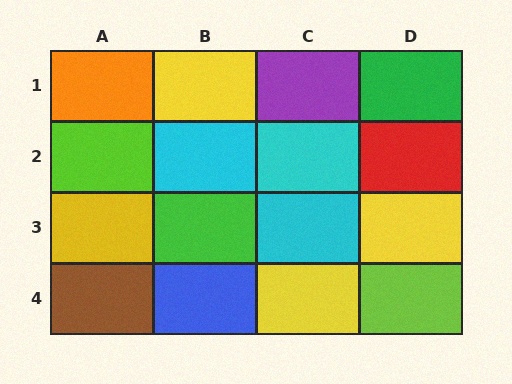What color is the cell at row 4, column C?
Yellow.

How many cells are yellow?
4 cells are yellow.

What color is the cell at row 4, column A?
Brown.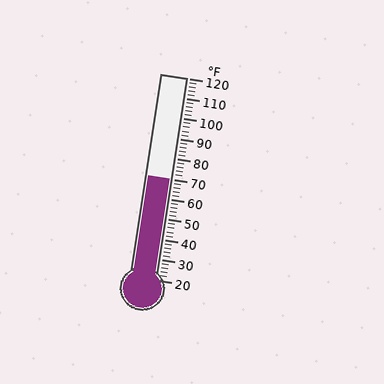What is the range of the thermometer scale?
The thermometer scale ranges from 20°F to 120°F.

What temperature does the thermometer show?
The thermometer shows approximately 70°F.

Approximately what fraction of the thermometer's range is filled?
The thermometer is filled to approximately 50% of its range.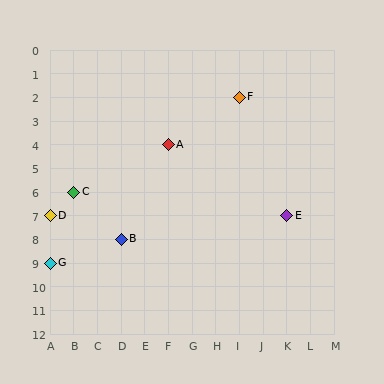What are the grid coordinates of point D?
Point D is at grid coordinates (A, 7).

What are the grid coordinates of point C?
Point C is at grid coordinates (B, 6).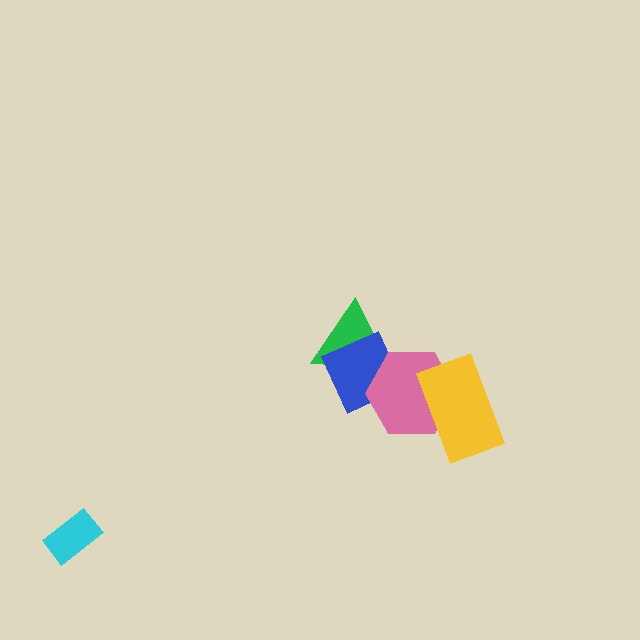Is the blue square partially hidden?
Yes, it is partially covered by another shape.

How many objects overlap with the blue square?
2 objects overlap with the blue square.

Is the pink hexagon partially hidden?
Yes, it is partially covered by another shape.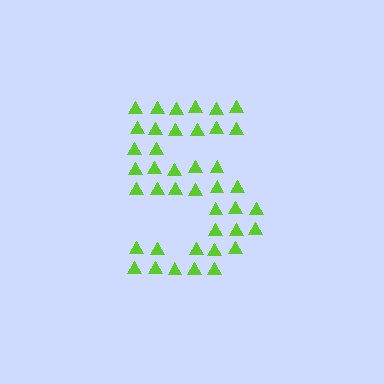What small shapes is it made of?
It is made of small triangles.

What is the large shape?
The large shape is the digit 5.